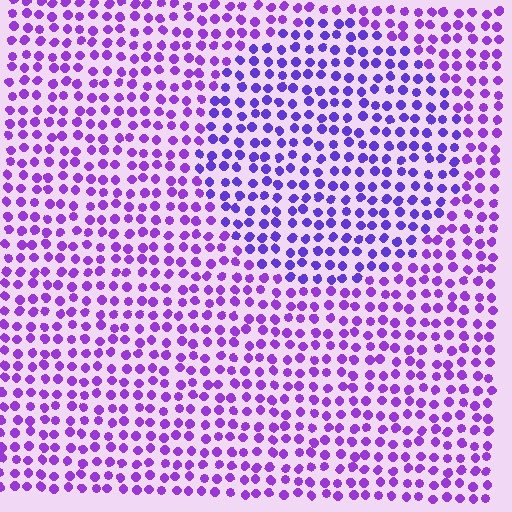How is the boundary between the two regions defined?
The boundary is defined purely by a slight shift in hue (about 22 degrees). Spacing, size, and orientation are identical on both sides.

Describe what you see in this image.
The image is filled with small purple elements in a uniform arrangement. A circle-shaped region is visible where the elements are tinted to a slightly different hue, forming a subtle color boundary.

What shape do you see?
I see a circle.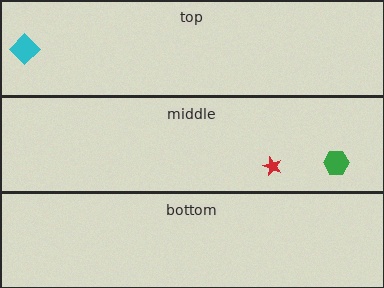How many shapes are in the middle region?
2.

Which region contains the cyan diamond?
The top region.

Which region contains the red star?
The middle region.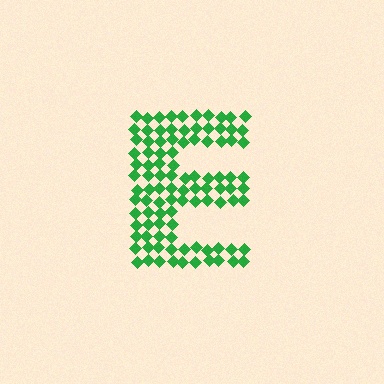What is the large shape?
The large shape is the letter E.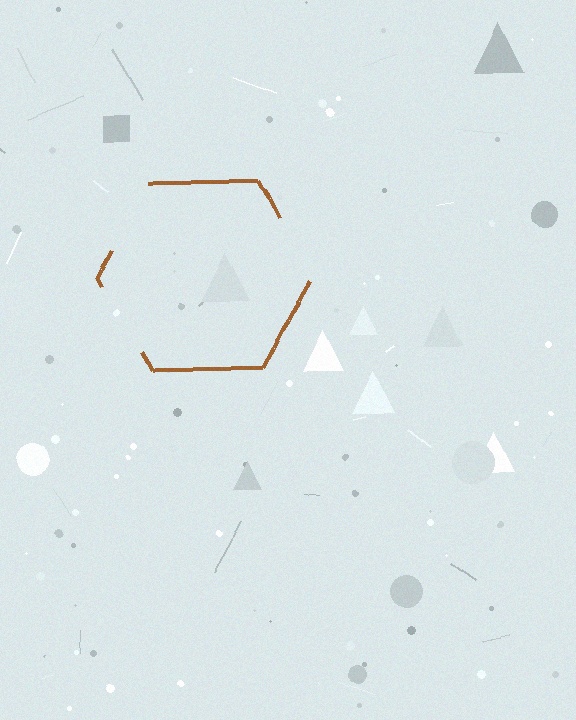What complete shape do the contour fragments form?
The contour fragments form a hexagon.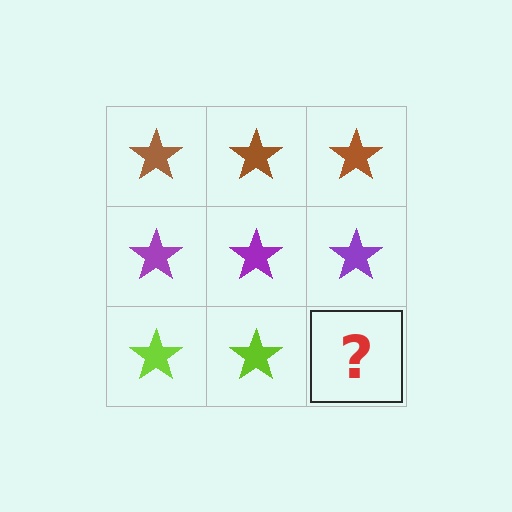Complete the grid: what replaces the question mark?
The question mark should be replaced with a lime star.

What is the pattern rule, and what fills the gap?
The rule is that each row has a consistent color. The gap should be filled with a lime star.